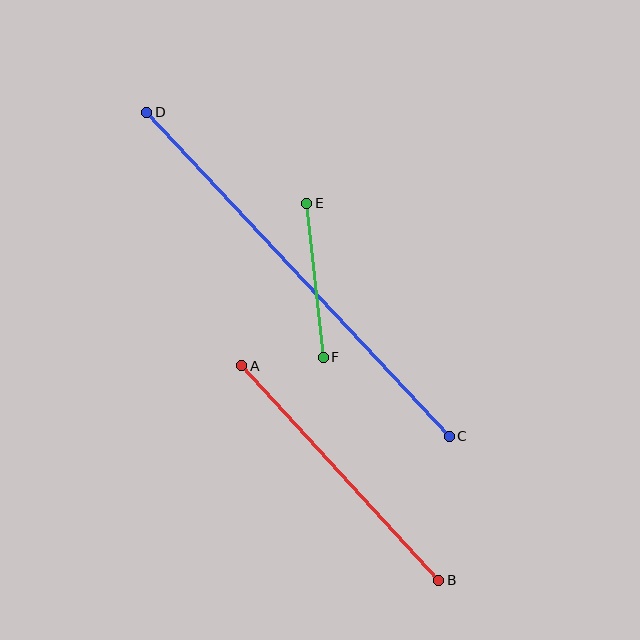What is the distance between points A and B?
The distance is approximately 291 pixels.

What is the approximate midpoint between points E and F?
The midpoint is at approximately (315, 280) pixels.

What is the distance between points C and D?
The distance is approximately 443 pixels.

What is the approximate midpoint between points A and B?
The midpoint is at approximately (340, 473) pixels.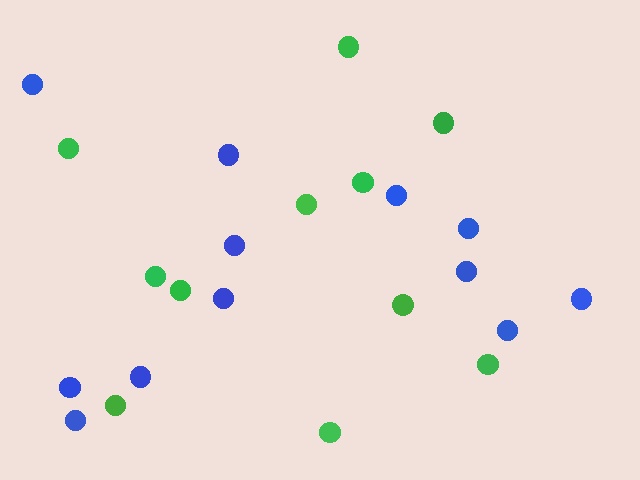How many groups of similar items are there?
There are 2 groups: one group of green circles (11) and one group of blue circles (12).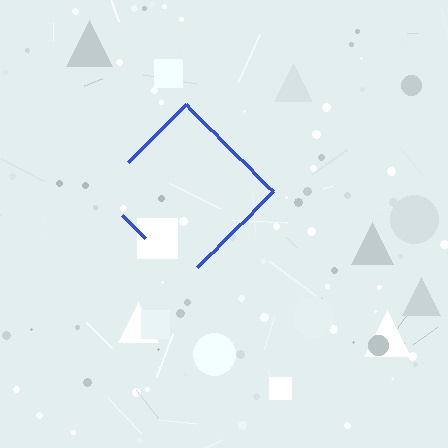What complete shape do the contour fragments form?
The contour fragments form a diamond.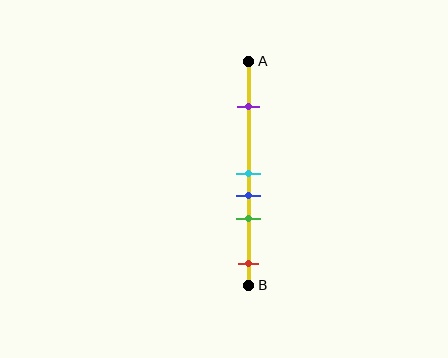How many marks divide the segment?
There are 5 marks dividing the segment.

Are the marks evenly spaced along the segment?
No, the marks are not evenly spaced.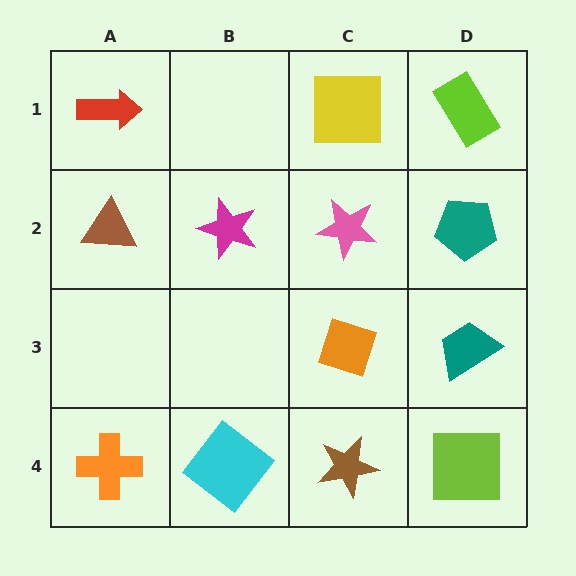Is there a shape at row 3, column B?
No, that cell is empty.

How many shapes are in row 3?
2 shapes.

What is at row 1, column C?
A yellow square.